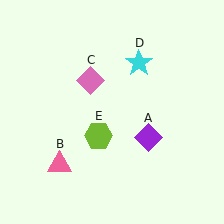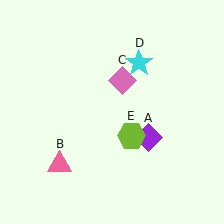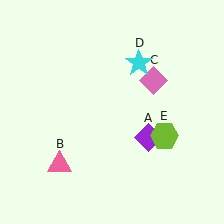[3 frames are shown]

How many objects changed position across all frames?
2 objects changed position: pink diamond (object C), lime hexagon (object E).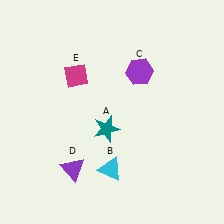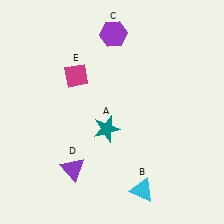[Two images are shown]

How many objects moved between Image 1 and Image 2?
2 objects moved between the two images.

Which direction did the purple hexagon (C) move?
The purple hexagon (C) moved up.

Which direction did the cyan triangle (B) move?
The cyan triangle (B) moved right.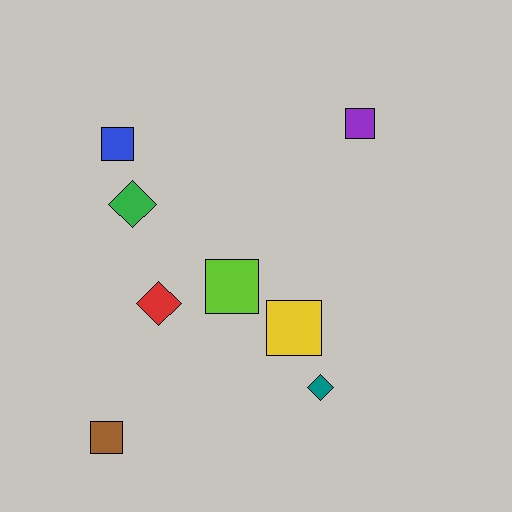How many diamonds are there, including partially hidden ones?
There are 3 diamonds.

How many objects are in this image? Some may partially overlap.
There are 8 objects.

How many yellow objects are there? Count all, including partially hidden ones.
There is 1 yellow object.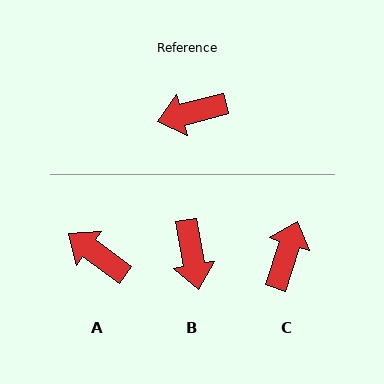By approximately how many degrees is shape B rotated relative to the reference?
Approximately 86 degrees counter-clockwise.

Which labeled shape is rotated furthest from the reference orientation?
C, about 123 degrees away.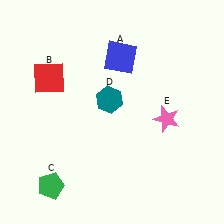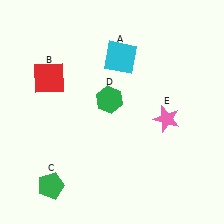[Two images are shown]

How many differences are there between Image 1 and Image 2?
There are 2 differences between the two images.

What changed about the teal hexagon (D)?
In Image 1, D is teal. In Image 2, it changed to green.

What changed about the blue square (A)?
In Image 1, A is blue. In Image 2, it changed to cyan.